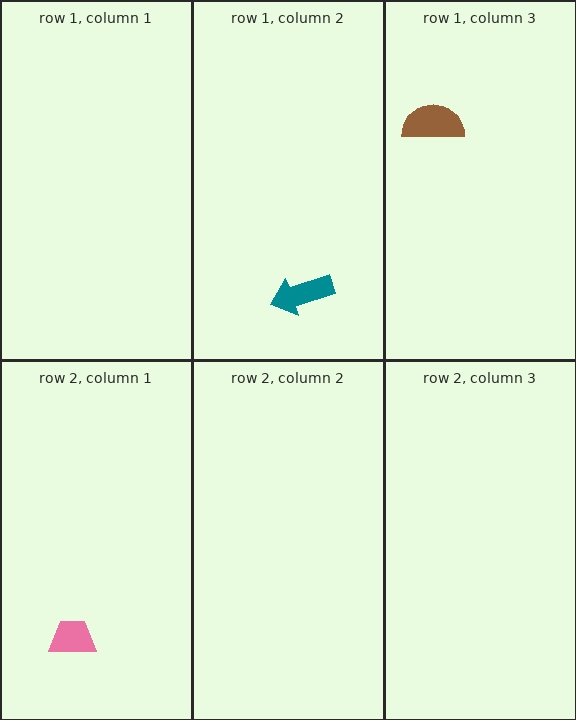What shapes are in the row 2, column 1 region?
The pink trapezoid.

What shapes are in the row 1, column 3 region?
The brown semicircle.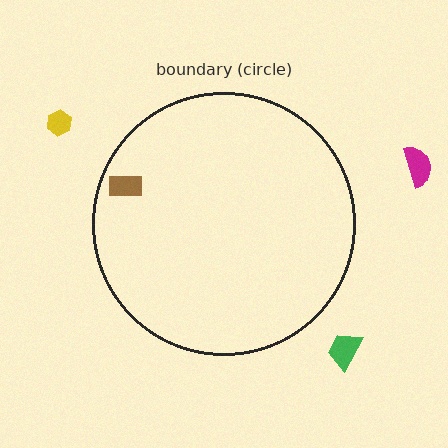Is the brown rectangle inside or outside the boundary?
Inside.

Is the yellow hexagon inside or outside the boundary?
Outside.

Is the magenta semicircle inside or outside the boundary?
Outside.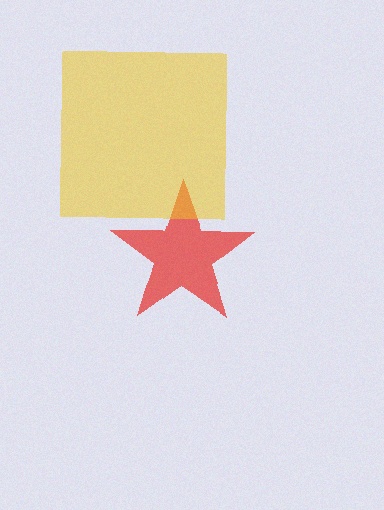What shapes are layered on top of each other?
The layered shapes are: a red star, a yellow square.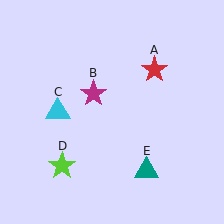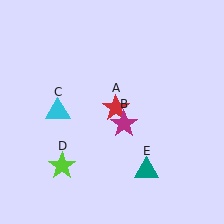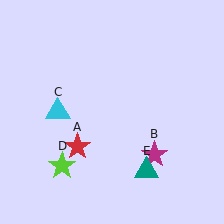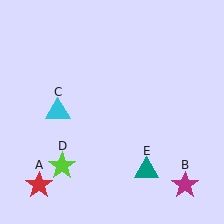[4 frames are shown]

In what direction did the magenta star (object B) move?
The magenta star (object B) moved down and to the right.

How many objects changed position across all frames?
2 objects changed position: red star (object A), magenta star (object B).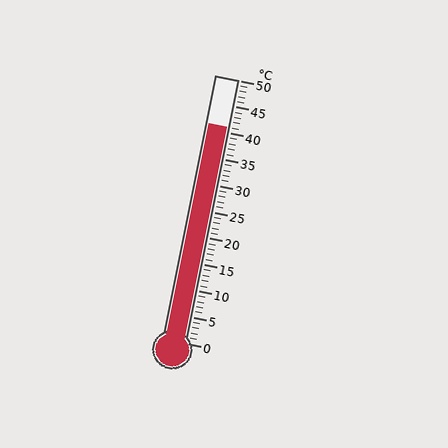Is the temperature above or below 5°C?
The temperature is above 5°C.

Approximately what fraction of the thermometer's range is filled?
The thermometer is filled to approximately 80% of its range.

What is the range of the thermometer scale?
The thermometer scale ranges from 0°C to 50°C.